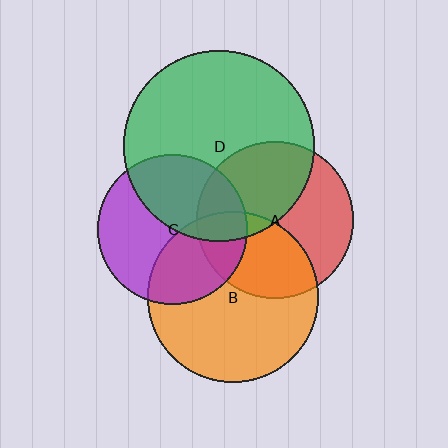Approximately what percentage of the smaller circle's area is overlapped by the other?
Approximately 40%.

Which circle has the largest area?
Circle D (green).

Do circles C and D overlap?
Yes.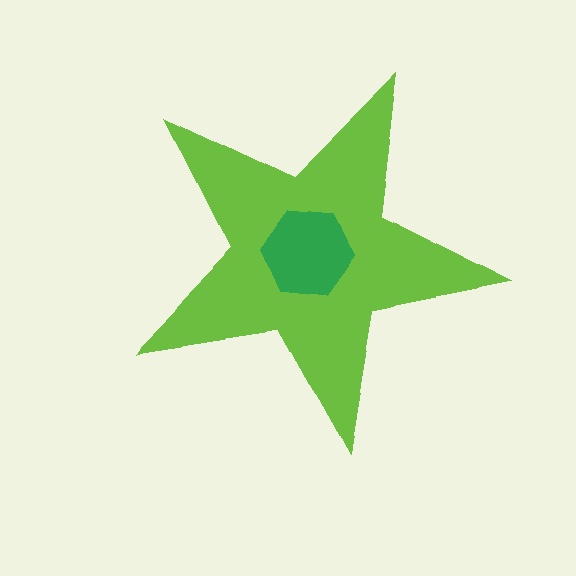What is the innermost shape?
The green hexagon.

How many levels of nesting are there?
2.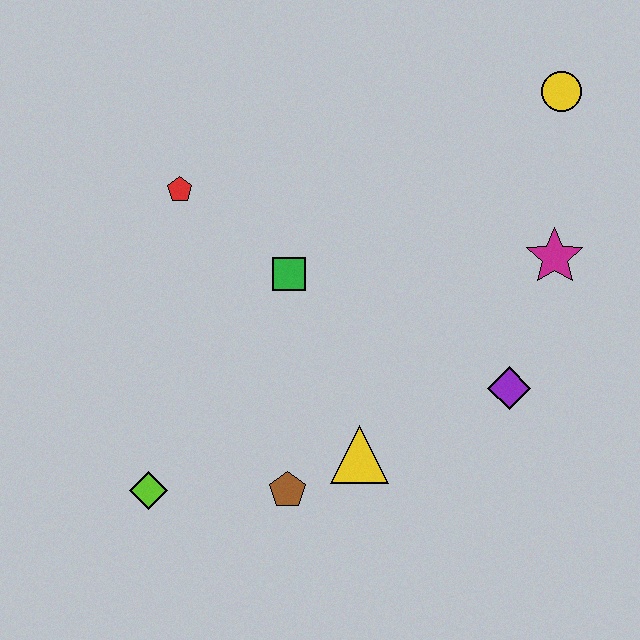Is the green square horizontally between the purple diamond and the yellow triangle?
No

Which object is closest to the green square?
The red pentagon is closest to the green square.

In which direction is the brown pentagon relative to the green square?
The brown pentagon is below the green square.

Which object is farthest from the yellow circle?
The lime diamond is farthest from the yellow circle.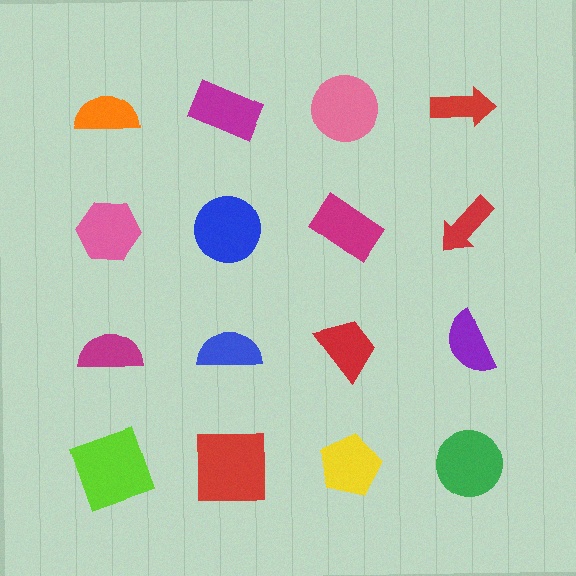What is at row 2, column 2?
A blue circle.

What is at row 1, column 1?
An orange semicircle.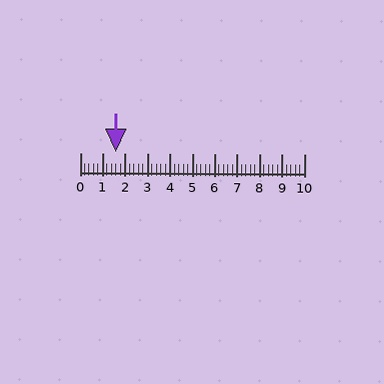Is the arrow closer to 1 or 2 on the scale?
The arrow is closer to 2.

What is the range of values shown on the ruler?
The ruler shows values from 0 to 10.